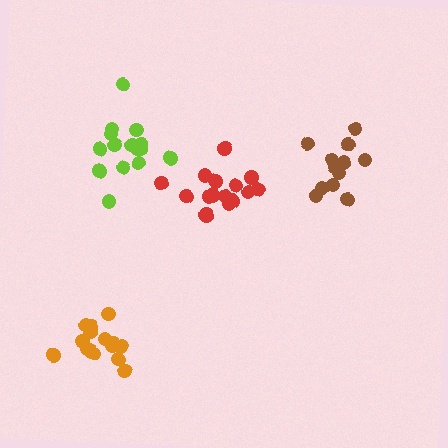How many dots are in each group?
Group 1: 15 dots, Group 2: 15 dots, Group 3: 16 dots, Group 4: 13 dots (59 total).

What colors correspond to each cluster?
The clusters are colored: orange, lime, red, brown.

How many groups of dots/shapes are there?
There are 4 groups.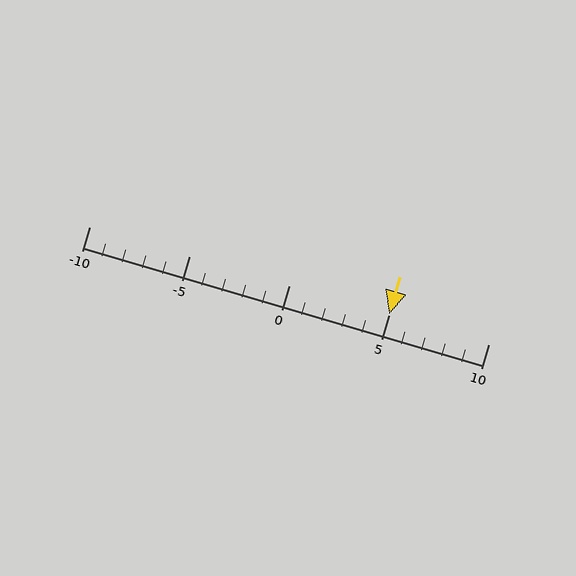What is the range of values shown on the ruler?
The ruler shows values from -10 to 10.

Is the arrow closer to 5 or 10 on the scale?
The arrow is closer to 5.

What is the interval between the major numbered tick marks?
The major tick marks are spaced 5 units apart.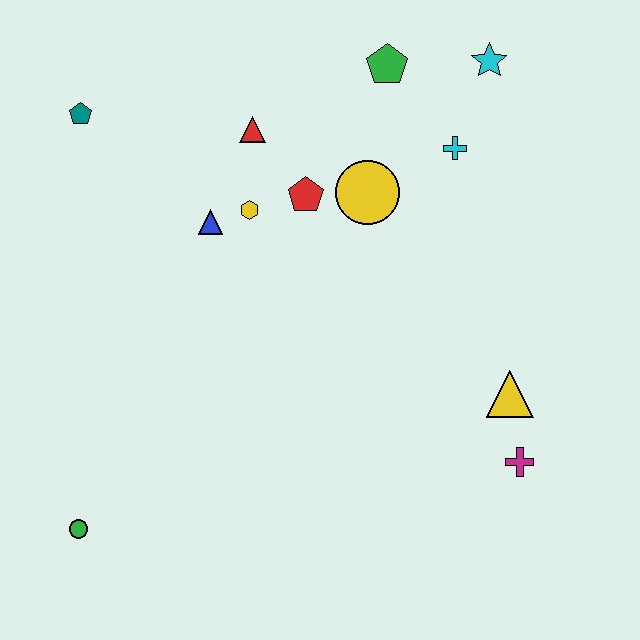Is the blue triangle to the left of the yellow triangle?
Yes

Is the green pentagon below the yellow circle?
No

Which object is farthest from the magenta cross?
The teal pentagon is farthest from the magenta cross.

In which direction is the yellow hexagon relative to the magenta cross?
The yellow hexagon is to the left of the magenta cross.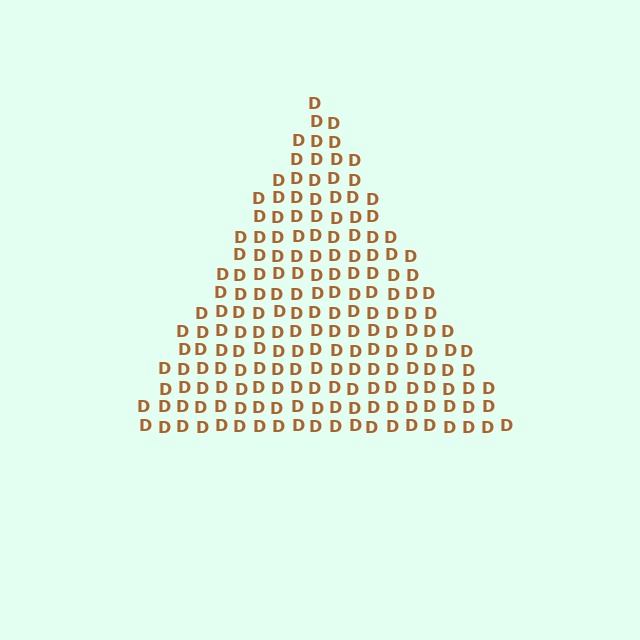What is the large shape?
The large shape is a triangle.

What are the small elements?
The small elements are letter D's.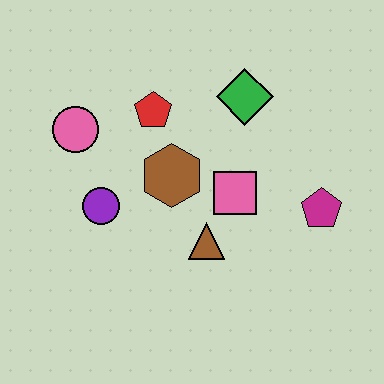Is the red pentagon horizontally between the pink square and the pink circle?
Yes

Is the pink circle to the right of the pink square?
No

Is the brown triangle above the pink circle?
No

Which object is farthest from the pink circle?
The magenta pentagon is farthest from the pink circle.